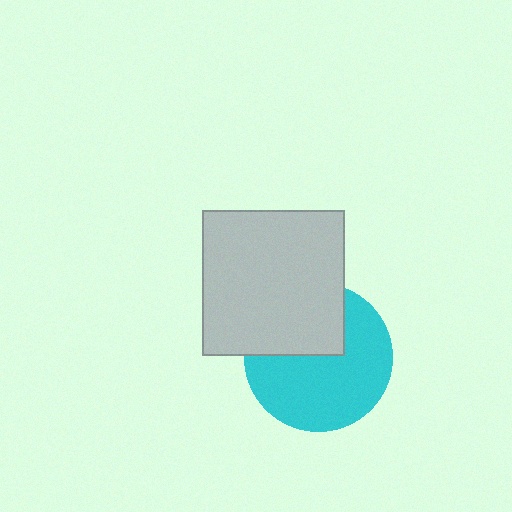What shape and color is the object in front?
The object in front is a light gray rectangle.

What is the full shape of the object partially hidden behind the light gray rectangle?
The partially hidden object is a cyan circle.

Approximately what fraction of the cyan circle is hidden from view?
Roughly 35% of the cyan circle is hidden behind the light gray rectangle.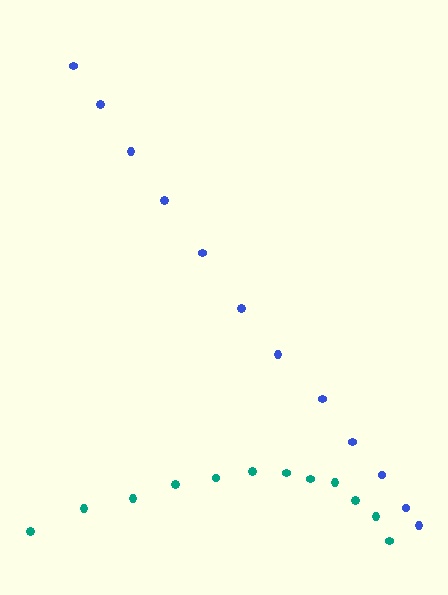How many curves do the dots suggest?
There are 2 distinct paths.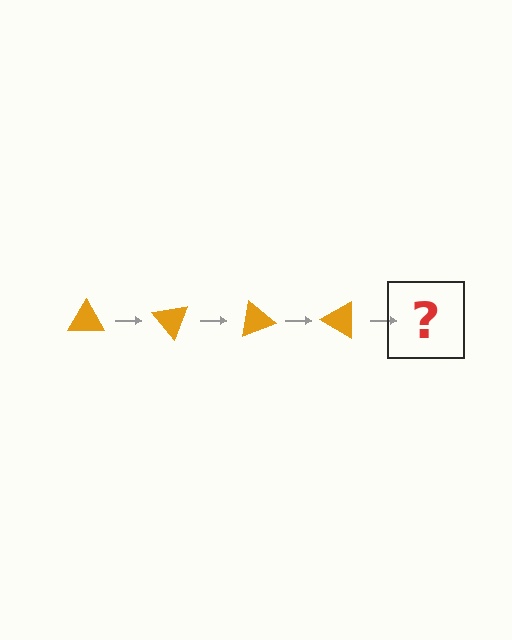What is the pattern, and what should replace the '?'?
The pattern is that the triangle rotates 50 degrees each step. The '?' should be an orange triangle rotated 200 degrees.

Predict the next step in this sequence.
The next step is an orange triangle rotated 200 degrees.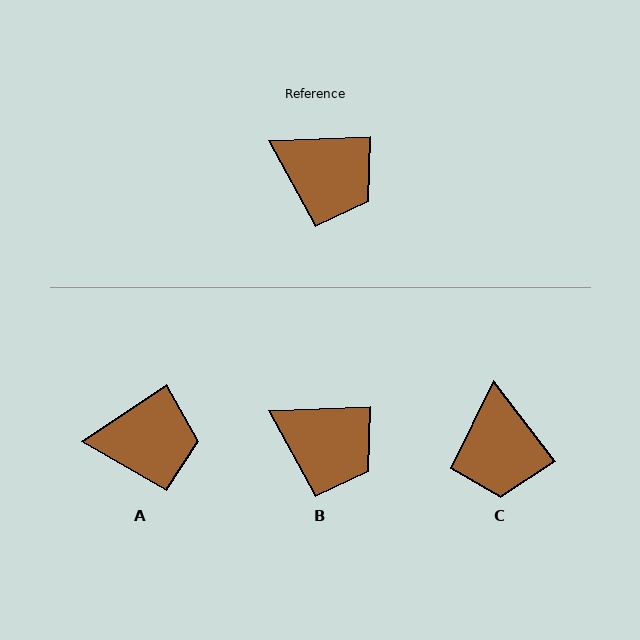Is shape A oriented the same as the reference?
No, it is off by about 31 degrees.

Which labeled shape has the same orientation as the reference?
B.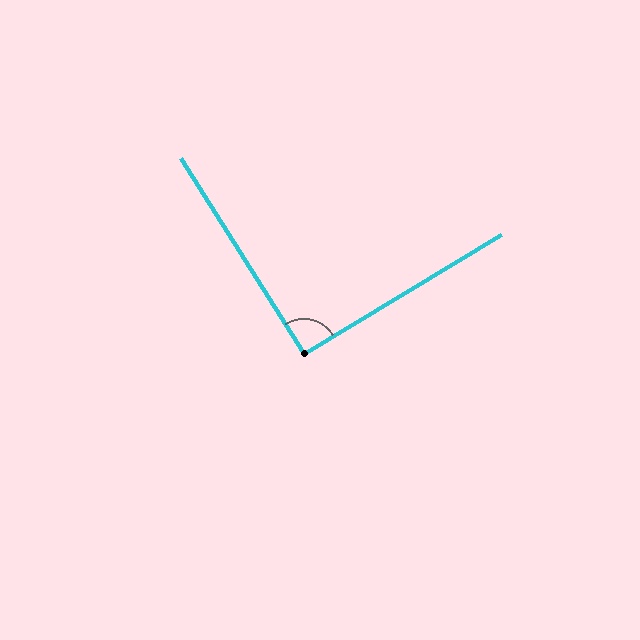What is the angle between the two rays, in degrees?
Approximately 91 degrees.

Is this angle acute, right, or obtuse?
It is approximately a right angle.